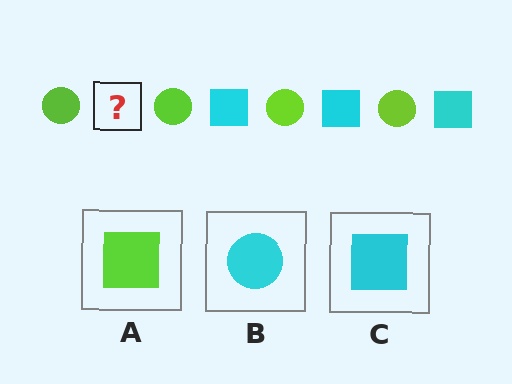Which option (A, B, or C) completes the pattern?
C.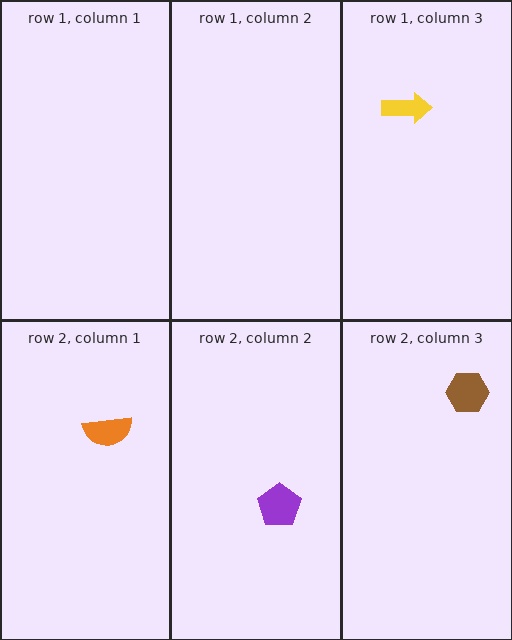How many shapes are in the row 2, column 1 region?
1.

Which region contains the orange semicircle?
The row 2, column 1 region.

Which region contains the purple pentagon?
The row 2, column 2 region.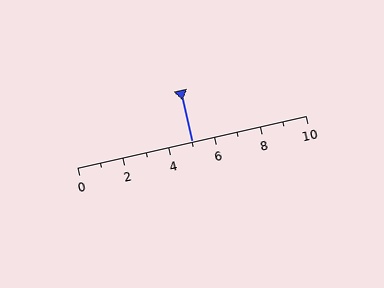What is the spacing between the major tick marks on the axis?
The major ticks are spaced 2 apart.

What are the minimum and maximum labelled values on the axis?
The axis runs from 0 to 10.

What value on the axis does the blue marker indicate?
The marker indicates approximately 5.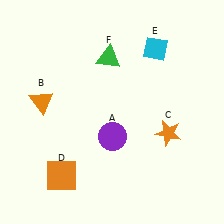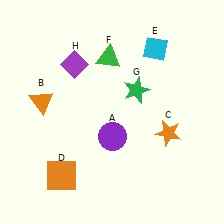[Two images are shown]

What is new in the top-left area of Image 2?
A purple diamond (H) was added in the top-left area of Image 2.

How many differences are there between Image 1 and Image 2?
There are 2 differences between the two images.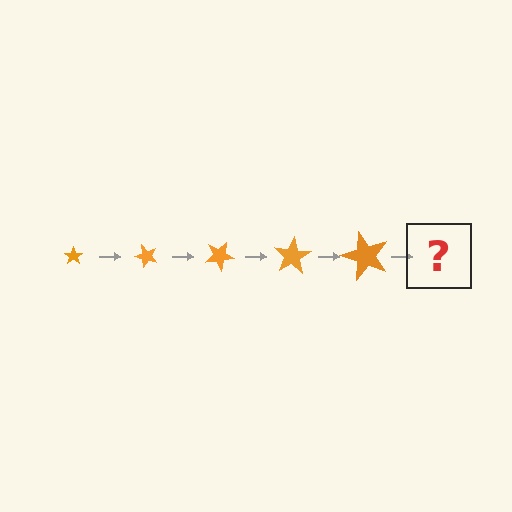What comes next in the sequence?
The next element should be a star, larger than the previous one and rotated 250 degrees from the start.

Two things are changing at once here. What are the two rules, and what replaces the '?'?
The two rules are that the star grows larger each step and it rotates 50 degrees each step. The '?' should be a star, larger than the previous one and rotated 250 degrees from the start.